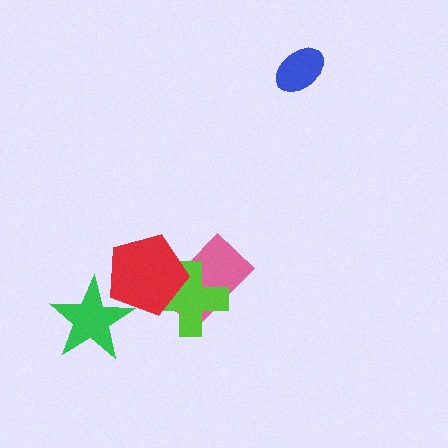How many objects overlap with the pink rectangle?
2 objects overlap with the pink rectangle.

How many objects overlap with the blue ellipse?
0 objects overlap with the blue ellipse.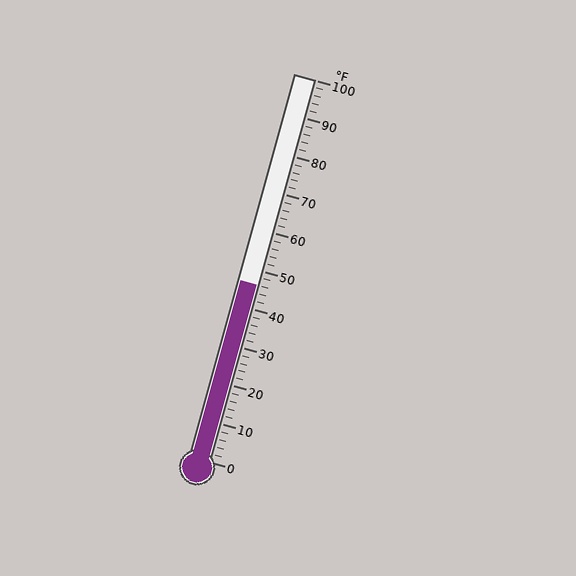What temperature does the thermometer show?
The thermometer shows approximately 46°F.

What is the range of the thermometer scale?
The thermometer scale ranges from 0°F to 100°F.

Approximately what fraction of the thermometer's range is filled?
The thermometer is filled to approximately 45% of its range.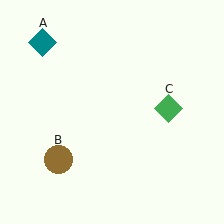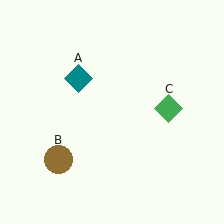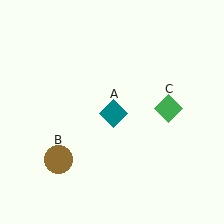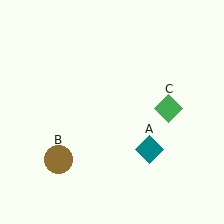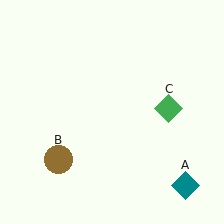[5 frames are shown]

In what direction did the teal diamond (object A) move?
The teal diamond (object A) moved down and to the right.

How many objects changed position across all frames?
1 object changed position: teal diamond (object A).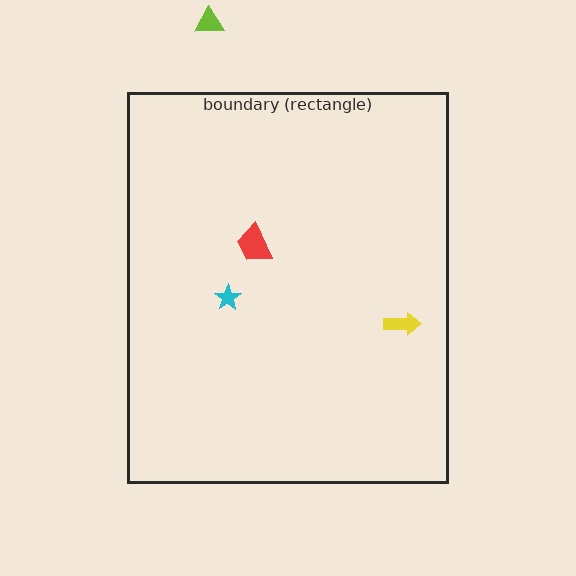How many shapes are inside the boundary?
3 inside, 1 outside.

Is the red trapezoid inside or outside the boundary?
Inside.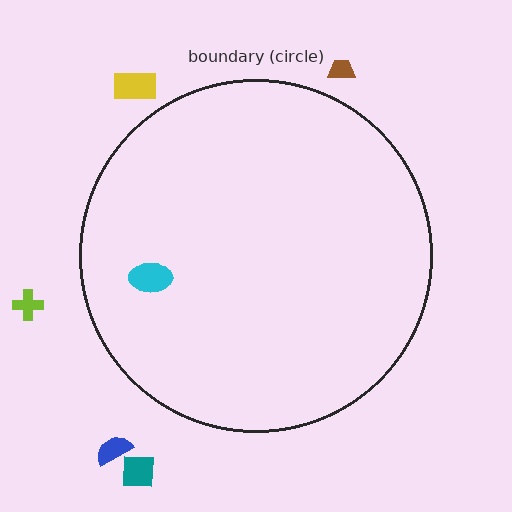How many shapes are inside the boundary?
1 inside, 5 outside.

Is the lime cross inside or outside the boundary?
Outside.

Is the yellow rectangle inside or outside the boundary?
Outside.